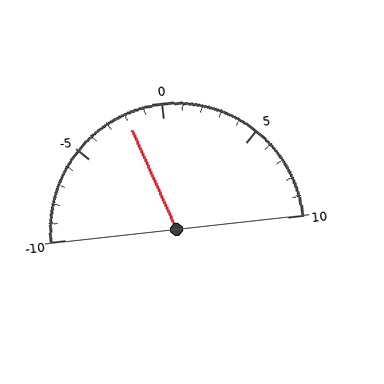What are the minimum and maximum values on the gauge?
The gauge ranges from -10 to 10.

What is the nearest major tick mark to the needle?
The nearest major tick mark is 0.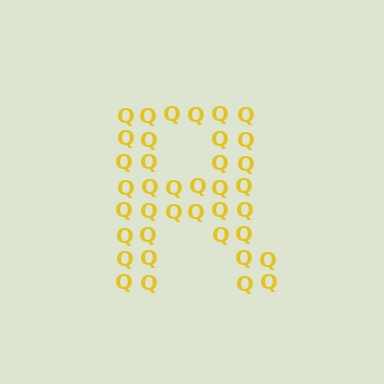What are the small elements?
The small elements are letter Q's.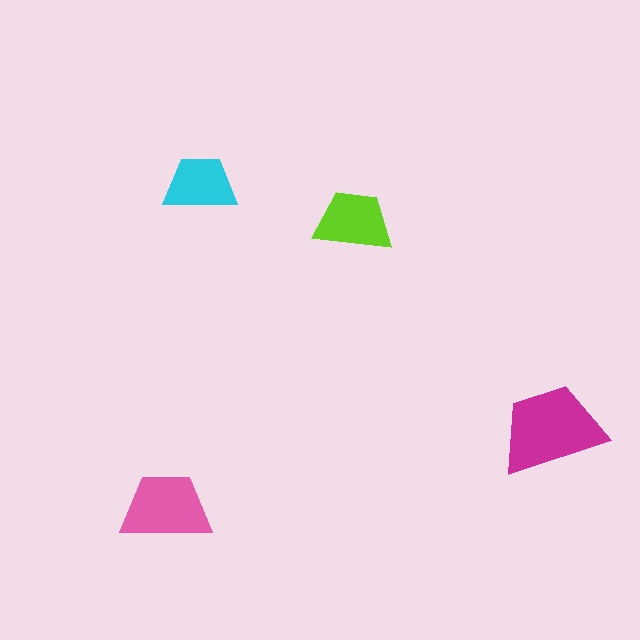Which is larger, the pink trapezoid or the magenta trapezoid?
The magenta one.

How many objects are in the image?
There are 4 objects in the image.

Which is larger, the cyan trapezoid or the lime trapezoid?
The lime one.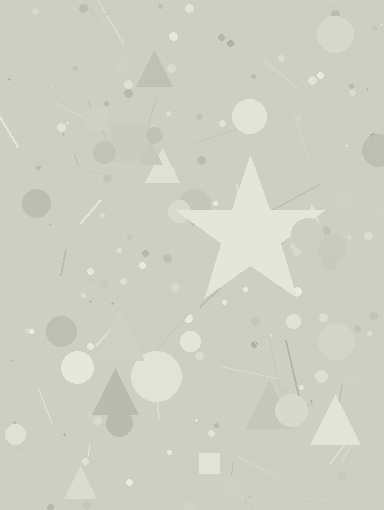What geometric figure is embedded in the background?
A star is embedded in the background.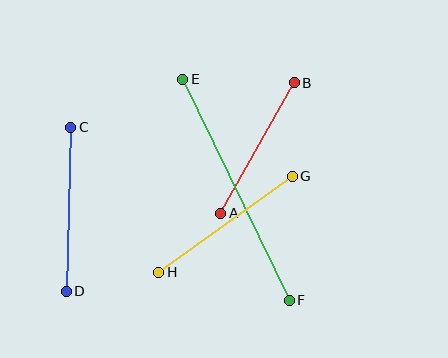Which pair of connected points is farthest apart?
Points E and F are farthest apart.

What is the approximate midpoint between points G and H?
The midpoint is at approximately (226, 224) pixels.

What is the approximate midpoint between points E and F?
The midpoint is at approximately (236, 190) pixels.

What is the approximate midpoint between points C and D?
The midpoint is at approximately (68, 209) pixels.